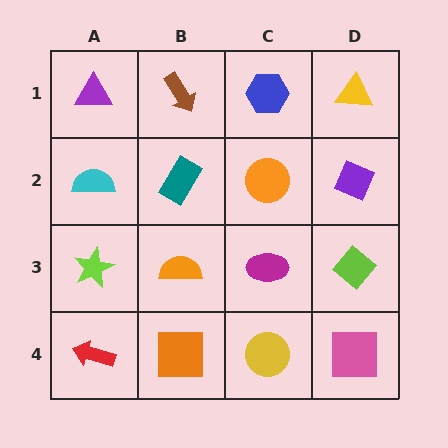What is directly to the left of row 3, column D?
A magenta ellipse.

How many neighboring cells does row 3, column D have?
3.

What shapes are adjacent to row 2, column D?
A yellow triangle (row 1, column D), a lime diamond (row 3, column D), an orange circle (row 2, column C).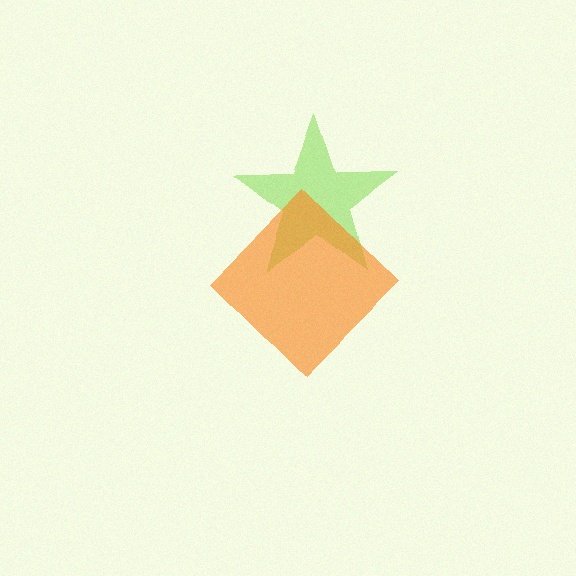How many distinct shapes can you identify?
There are 2 distinct shapes: a lime star, an orange diamond.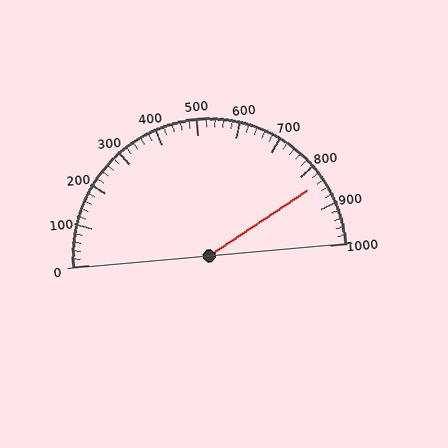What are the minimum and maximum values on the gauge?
The gauge ranges from 0 to 1000.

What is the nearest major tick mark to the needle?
The nearest major tick mark is 800.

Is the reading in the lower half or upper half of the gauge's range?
The reading is in the upper half of the range (0 to 1000).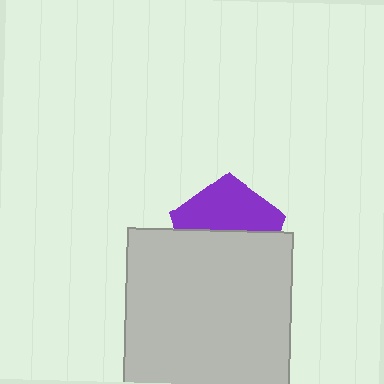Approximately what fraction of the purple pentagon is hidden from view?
Roughly 53% of the purple pentagon is hidden behind the light gray square.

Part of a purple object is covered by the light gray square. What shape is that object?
It is a pentagon.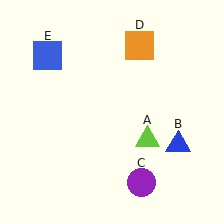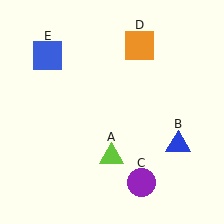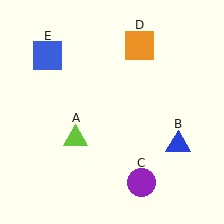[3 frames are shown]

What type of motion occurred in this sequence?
The lime triangle (object A) rotated clockwise around the center of the scene.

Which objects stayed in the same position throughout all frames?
Blue triangle (object B) and purple circle (object C) and orange square (object D) and blue square (object E) remained stationary.